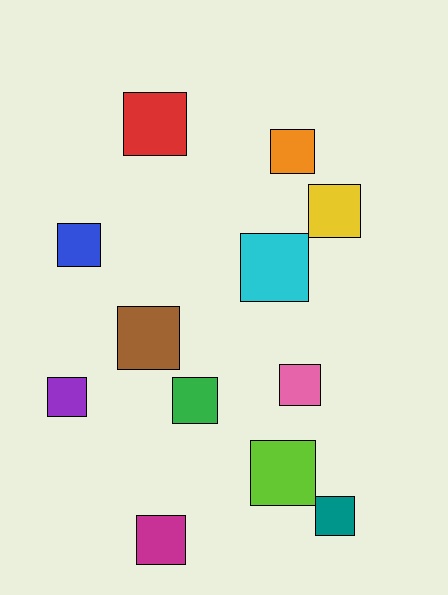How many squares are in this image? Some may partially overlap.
There are 12 squares.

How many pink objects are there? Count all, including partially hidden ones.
There is 1 pink object.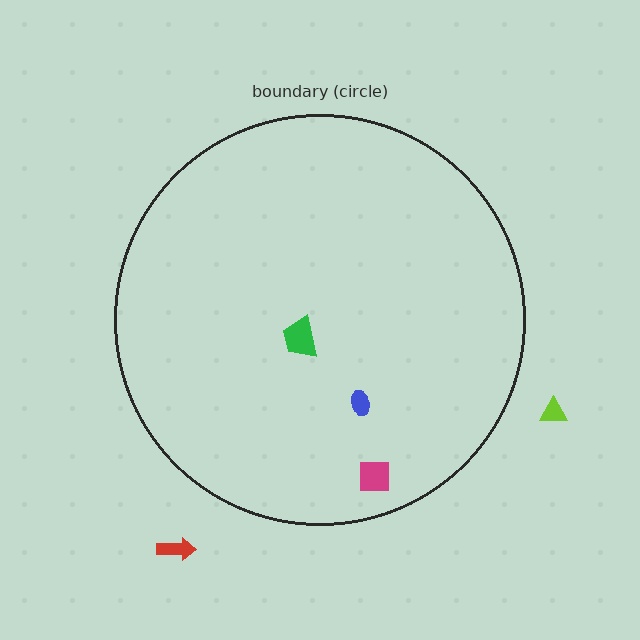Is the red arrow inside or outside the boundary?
Outside.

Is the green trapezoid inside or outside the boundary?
Inside.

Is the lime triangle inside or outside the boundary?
Outside.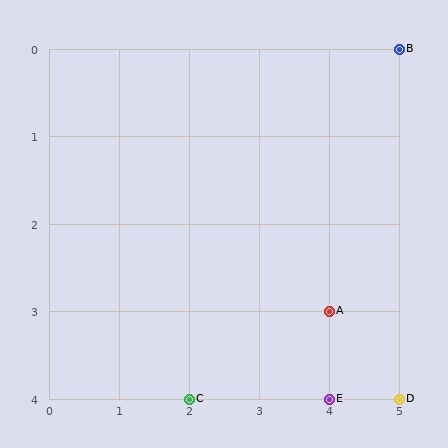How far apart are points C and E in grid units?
Points C and E are 2 columns apart.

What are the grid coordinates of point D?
Point D is at grid coordinates (5, 4).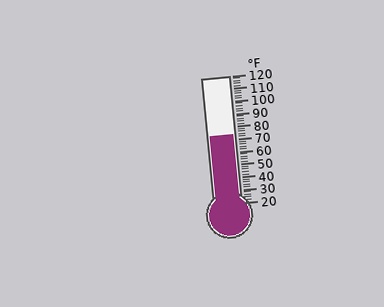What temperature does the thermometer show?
The thermometer shows approximately 74°F.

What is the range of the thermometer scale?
The thermometer scale ranges from 20°F to 120°F.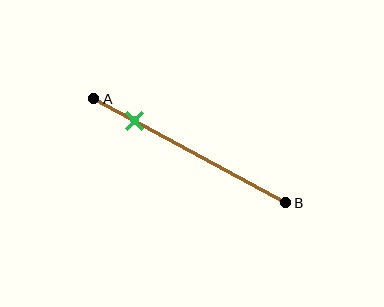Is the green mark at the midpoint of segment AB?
No, the mark is at about 20% from A, not at the 50% midpoint.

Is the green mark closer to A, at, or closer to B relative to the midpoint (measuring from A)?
The green mark is closer to point A than the midpoint of segment AB.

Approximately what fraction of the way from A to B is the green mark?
The green mark is approximately 20% of the way from A to B.